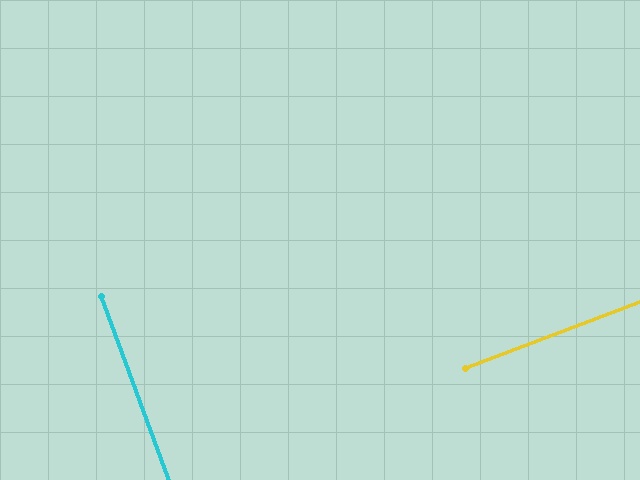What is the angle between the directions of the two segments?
Approximately 89 degrees.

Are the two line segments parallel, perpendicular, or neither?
Perpendicular — they meet at approximately 89°.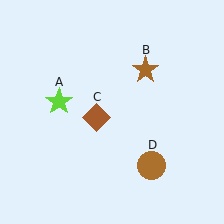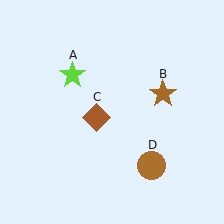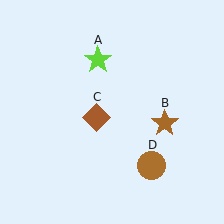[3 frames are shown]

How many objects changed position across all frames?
2 objects changed position: lime star (object A), brown star (object B).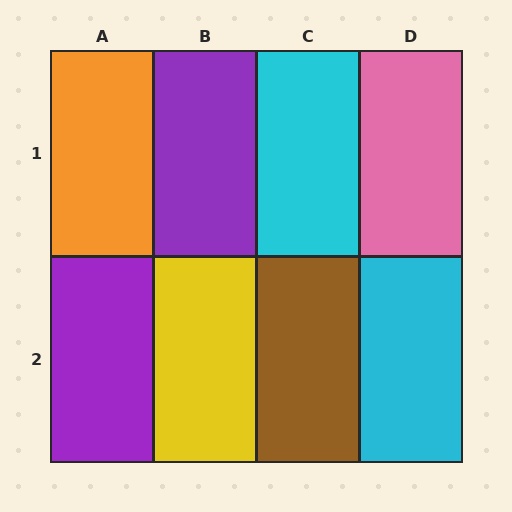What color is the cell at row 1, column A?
Orange.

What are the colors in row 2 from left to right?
Purple, yellow, brown, cyan.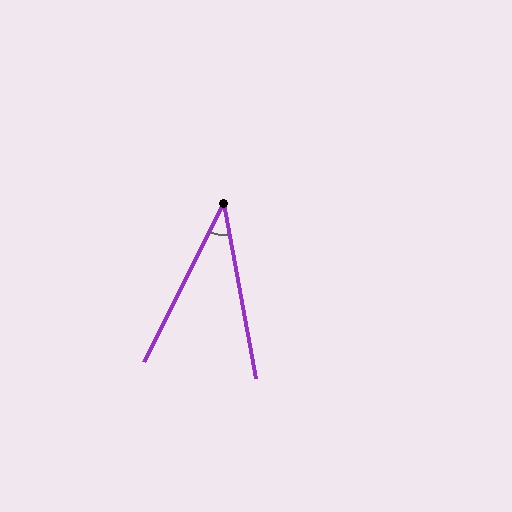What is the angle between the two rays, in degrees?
Approximately 37 degrees.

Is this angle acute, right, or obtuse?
It is acute.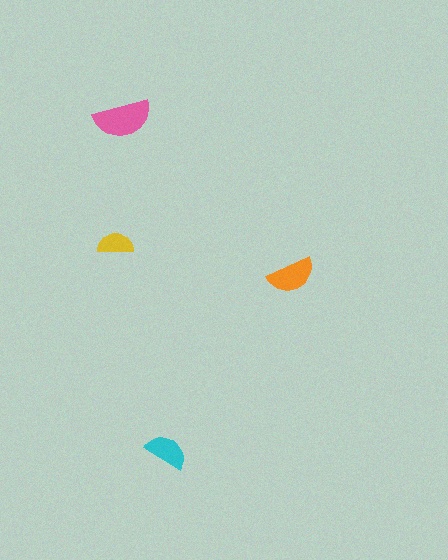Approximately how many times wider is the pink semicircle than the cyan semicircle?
About 1.5 times wider.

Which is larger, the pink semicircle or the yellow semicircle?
The pink one.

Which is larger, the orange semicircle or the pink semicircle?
The pink one.